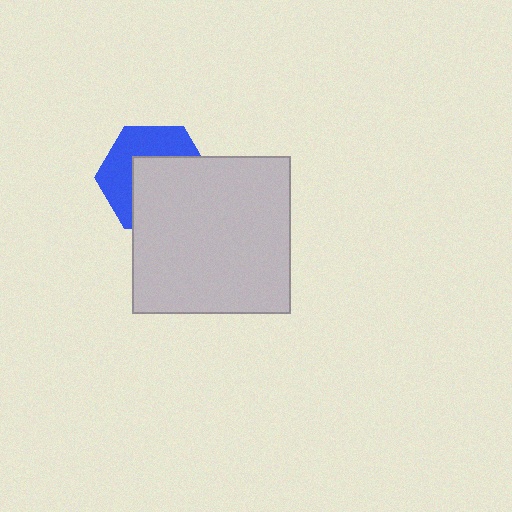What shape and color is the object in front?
The object in front is a light gray square.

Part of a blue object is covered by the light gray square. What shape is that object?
It is a hexagon.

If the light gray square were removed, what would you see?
You would see the complete blue hexagon.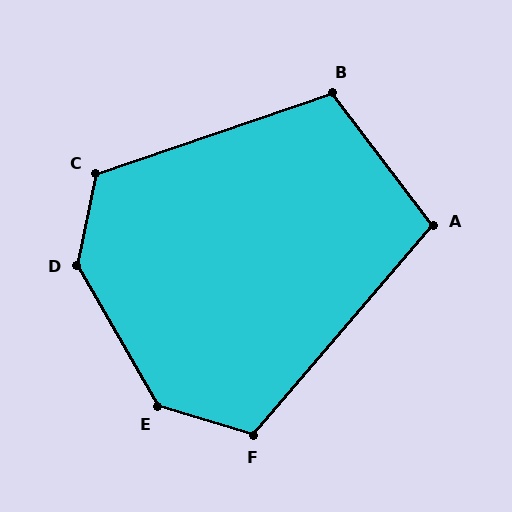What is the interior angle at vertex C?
Approximately 121 degrees (obtuse).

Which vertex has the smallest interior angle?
A, at approximately 102 degrees.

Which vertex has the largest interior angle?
D, at approximately 138 degrees.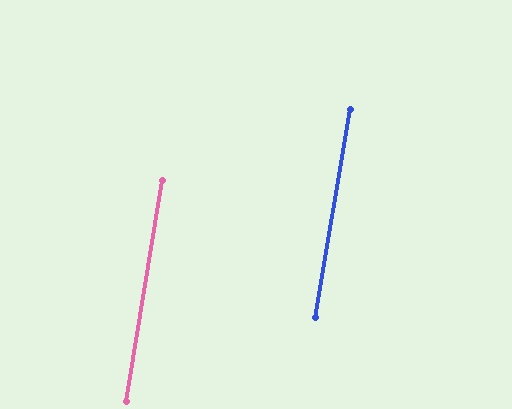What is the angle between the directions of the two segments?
Approximately 0 degrees.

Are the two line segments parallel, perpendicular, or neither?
Parallel — their directions differ by only 0.2°.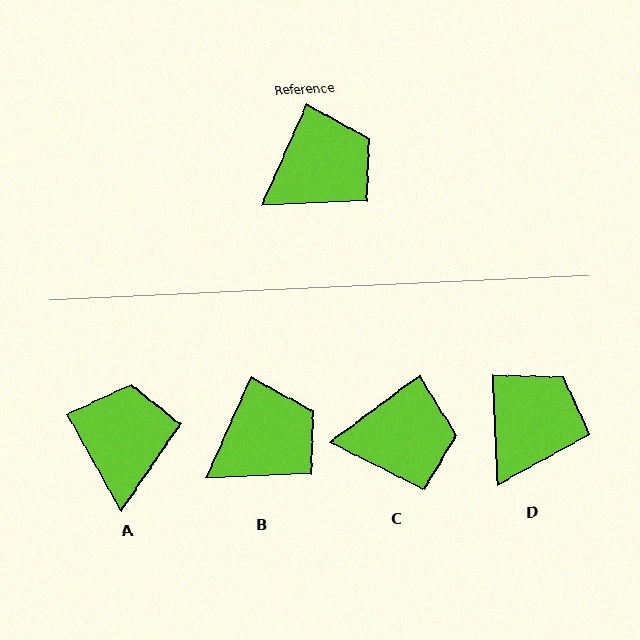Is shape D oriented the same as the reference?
No, it is off by about 27 degrees.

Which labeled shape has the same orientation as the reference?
B.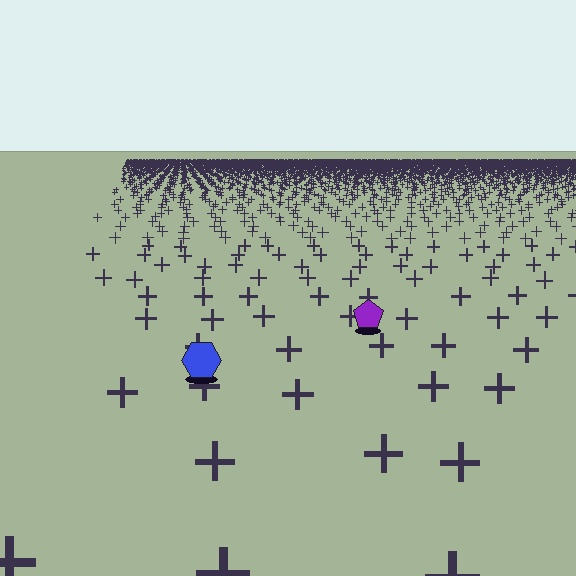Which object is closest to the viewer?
The blue hexagon is closest. The texture marks near it are larger and more spread out.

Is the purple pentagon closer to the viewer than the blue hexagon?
No. The blue hexagon is closer — you can tell from the texture gradient: the ground texture is coarser near it.